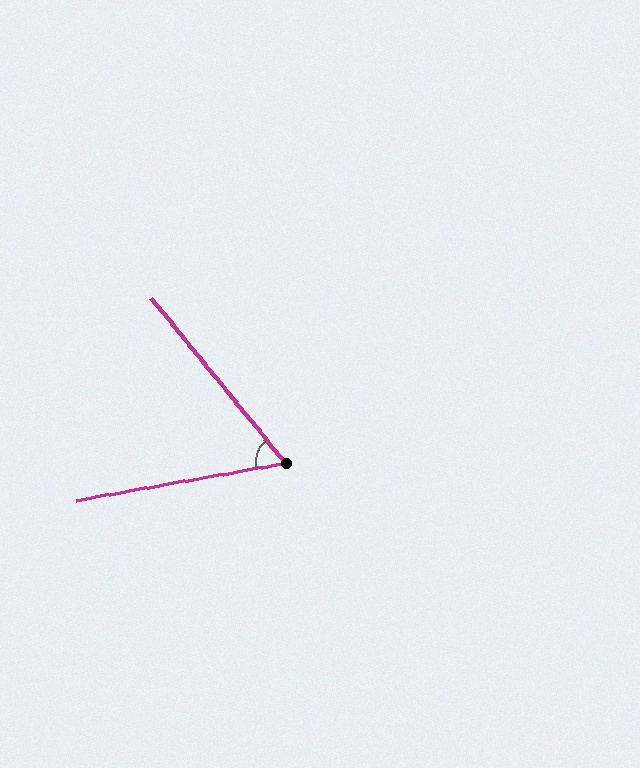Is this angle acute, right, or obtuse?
It is acute.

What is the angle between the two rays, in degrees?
Approximately 61 degrees.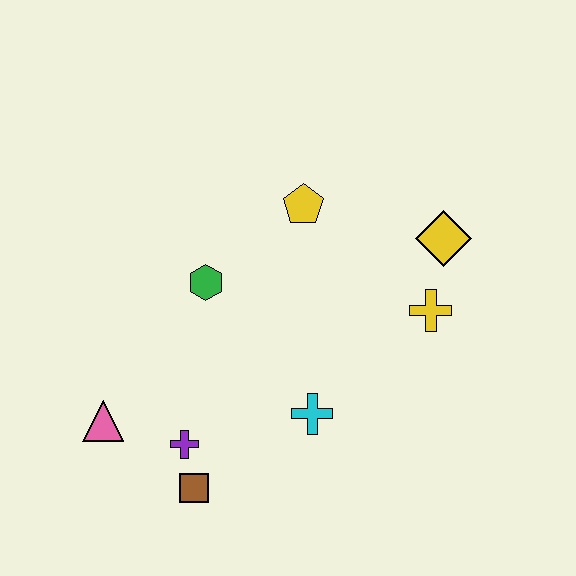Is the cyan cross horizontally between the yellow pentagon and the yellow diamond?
Yes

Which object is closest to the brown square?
The purple cross is closest to the brown square.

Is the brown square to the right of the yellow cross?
No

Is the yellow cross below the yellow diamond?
Yes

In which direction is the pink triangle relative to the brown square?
The pink triangle is to the left of the brown square.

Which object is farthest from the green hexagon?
The yellow diamond is farthest from the green hexagon.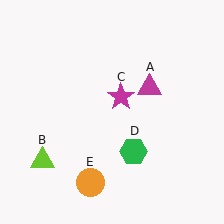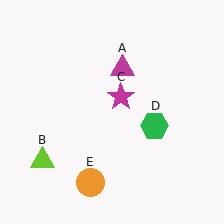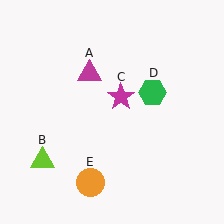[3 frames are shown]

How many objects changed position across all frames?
2 objects changed position: magenta triangle (object A), green hexagon (object D).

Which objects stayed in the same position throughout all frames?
Lime triangle (object B) and magenta star (object C) and orange circle (object E) remained stationary.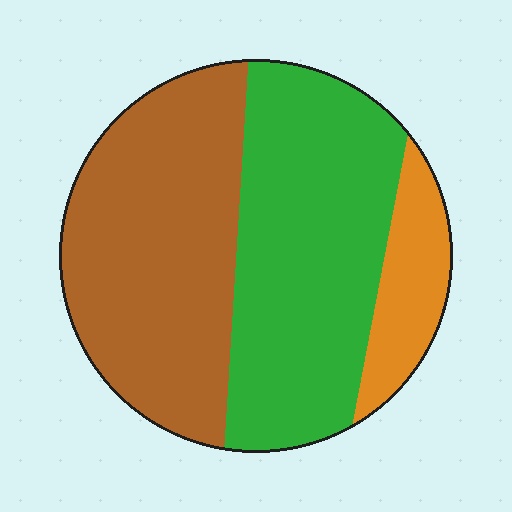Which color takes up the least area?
Orange, at roughly 10%.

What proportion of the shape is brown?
Brown takes up about two fifths (2/5) of the shape.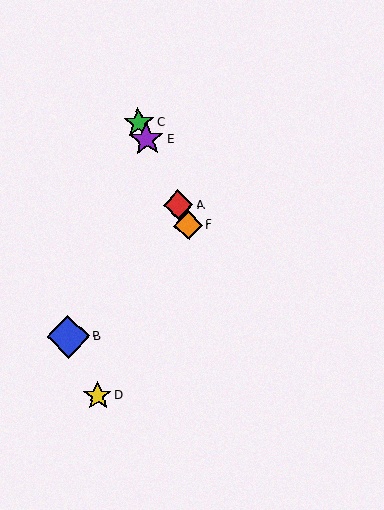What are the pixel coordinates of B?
Object B is at (68, 337).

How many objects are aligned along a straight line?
4 objects (A, C, E, F) are aligned along a straight line.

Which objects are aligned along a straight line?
Objects A, C, E, F are aligned along a straight line.